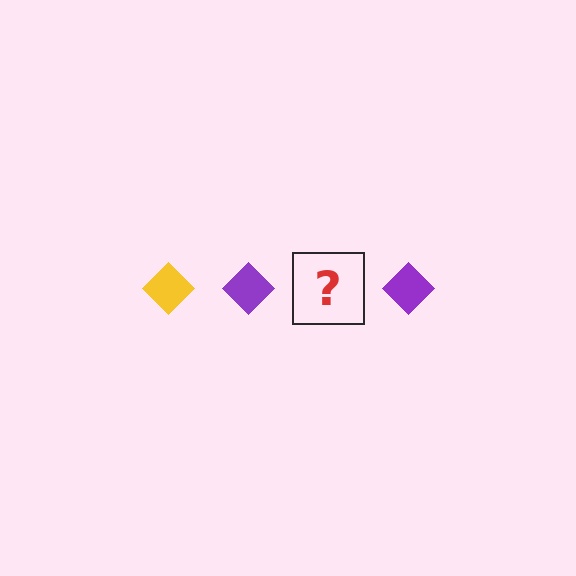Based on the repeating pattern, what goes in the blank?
The blank should be a yellow diamond.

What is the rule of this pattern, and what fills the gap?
The rule is that the pattern cycles through yellow, purple diamonds. The gap should be filled with a yellow diamond.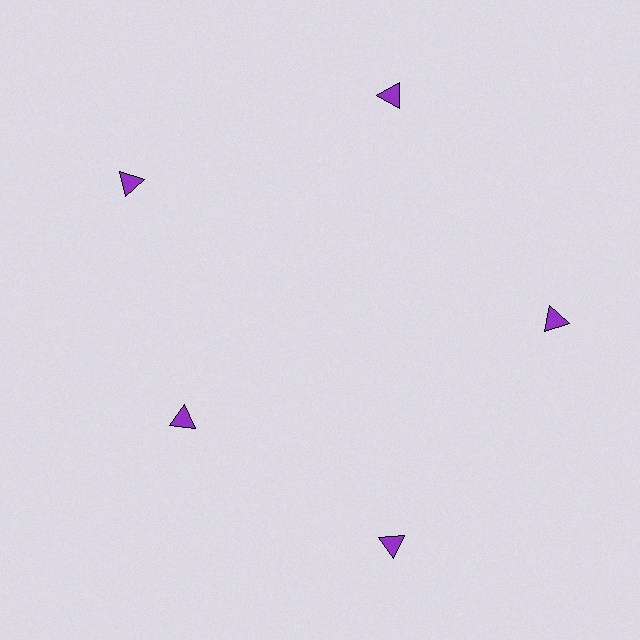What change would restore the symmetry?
The symmetry would be restored by moving it outward, back onto the ring so that all 5 triangles sit at equal angles and equal distance from the center.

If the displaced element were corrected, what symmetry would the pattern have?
It would have 5-fold rotational symmetry — the pattern would map onto itself every 72 degrees.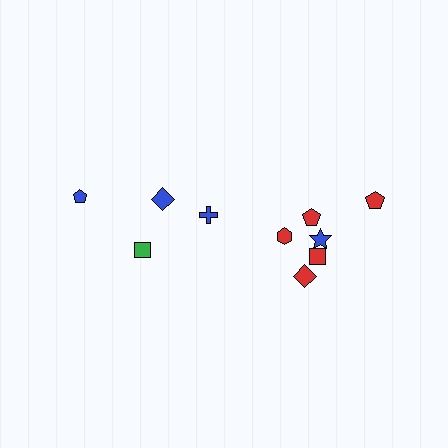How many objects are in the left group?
There are 4 objects.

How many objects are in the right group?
There are 6 objects.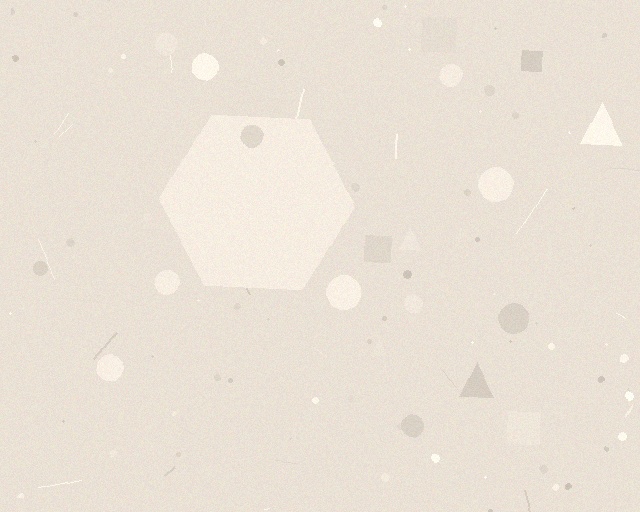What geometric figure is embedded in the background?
A hexagon is embedded in the background.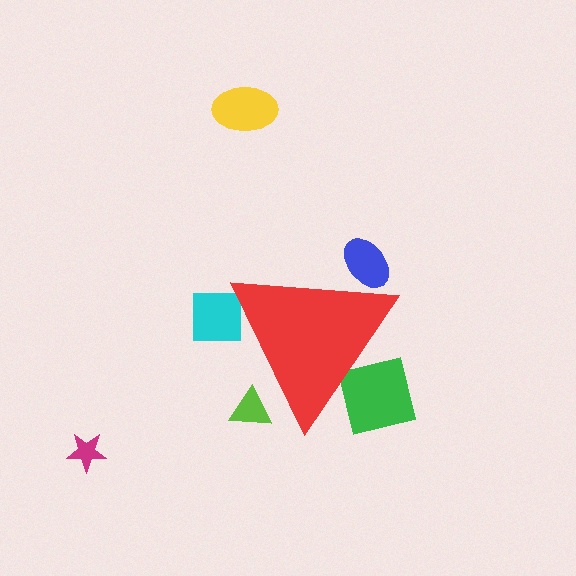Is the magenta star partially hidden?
No, the magenta star is fully visible.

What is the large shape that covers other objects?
A red triangle.